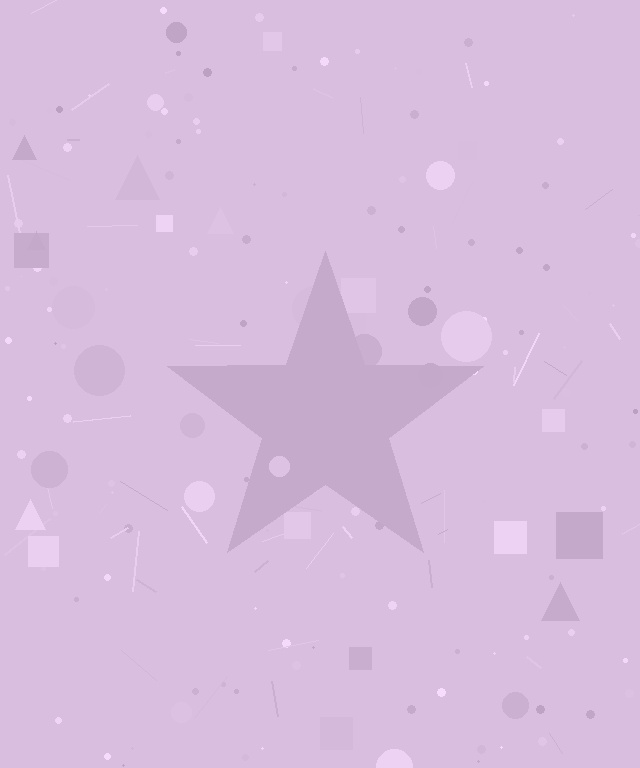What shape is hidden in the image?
A star is hidden in the image.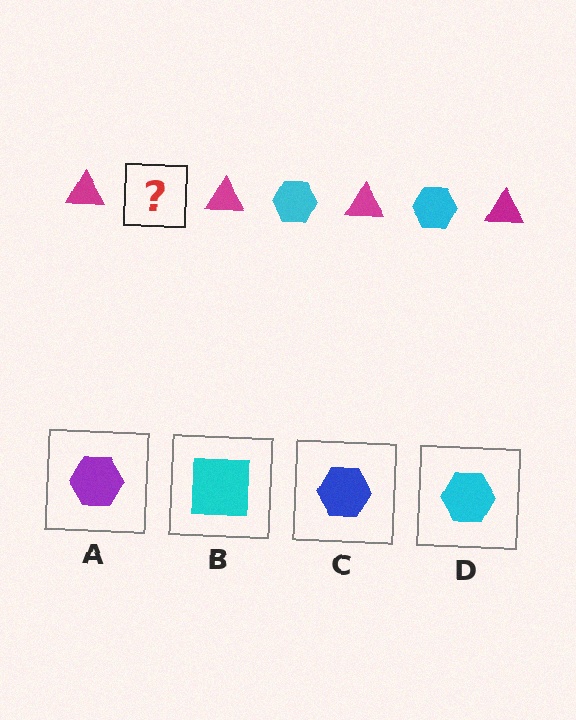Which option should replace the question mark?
Option D.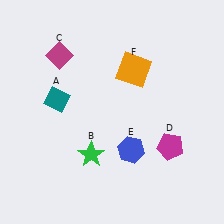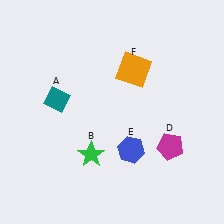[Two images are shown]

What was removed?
The magenta diamond (C) was removed in Image 2.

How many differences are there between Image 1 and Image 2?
There is 1 difference between the two images.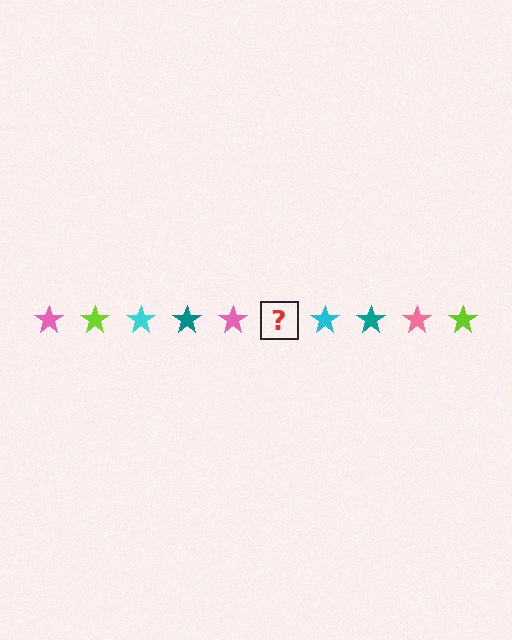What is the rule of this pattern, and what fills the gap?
The rule is that the pattern cycles through pink, lime, cyan, teal stars. The gap should be filled with a lime star.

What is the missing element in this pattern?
The missing element is a lime star.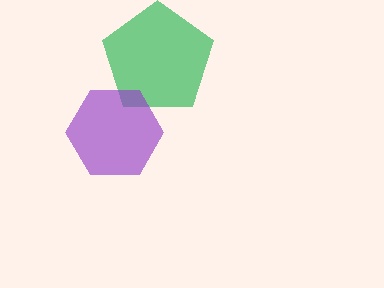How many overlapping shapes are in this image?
There are 2 overlapping shapes in the image.